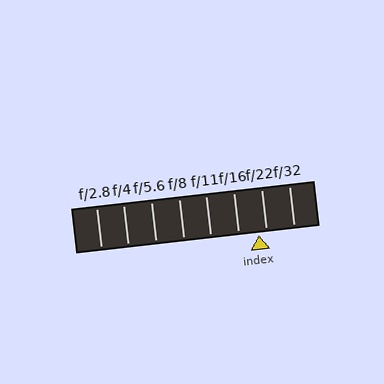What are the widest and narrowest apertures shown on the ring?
The widest aperture shown is f/2.8 and the narrowest is f/32.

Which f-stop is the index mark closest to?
The index mark is closest to f/22.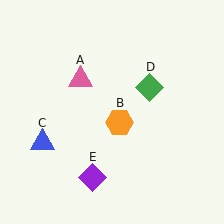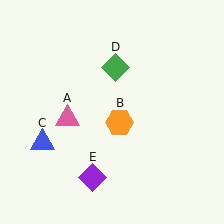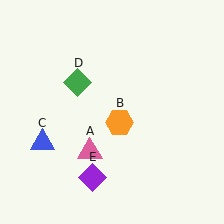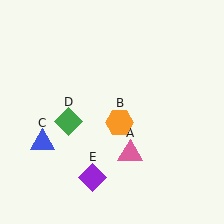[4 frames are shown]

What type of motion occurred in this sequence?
The pink triangle (object A), green diamond (object D) rotated counterclockwise around the center of the scene.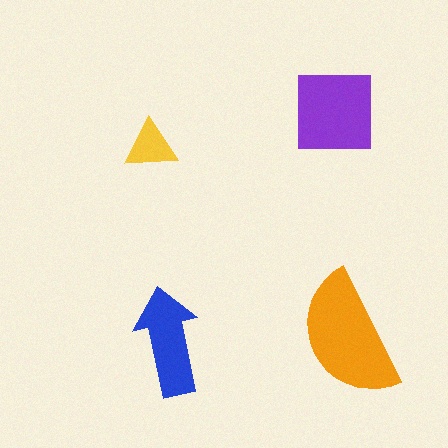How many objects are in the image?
There are 4 objects in the image.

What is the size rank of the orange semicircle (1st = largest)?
1st.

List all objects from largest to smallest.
The orange semicircle, the purple square, the blue arrow, the yellow triangle.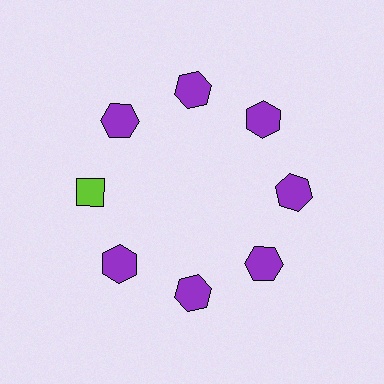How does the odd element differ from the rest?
It differs in both color (lime instead of purple) and shape (diamond instead of hexagon).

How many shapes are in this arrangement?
There are 8 shapes arranged in a ring pattern.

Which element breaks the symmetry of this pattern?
The lime diamond at roughly the 9 o'clock position breaks the symmetry. All other shapes are purple hexagons.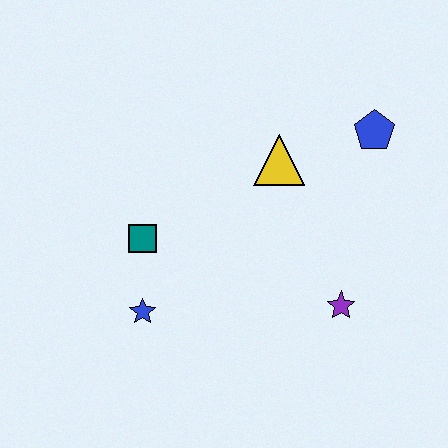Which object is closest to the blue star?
The teal square is closest to the blue star.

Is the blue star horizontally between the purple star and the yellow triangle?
No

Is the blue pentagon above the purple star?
Yes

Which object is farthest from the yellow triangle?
The blue star is farthest from the yellow triangle.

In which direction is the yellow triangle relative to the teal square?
The yellow triangle is to the right of the teal square.